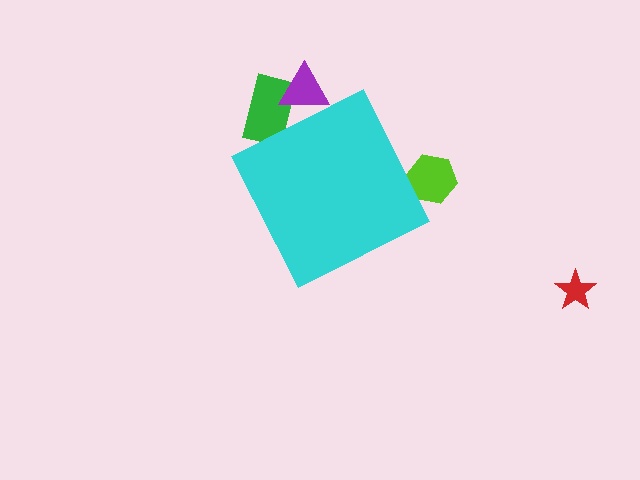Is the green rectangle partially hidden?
Yes, the green rectangle is partially hidden behind the cyan diamond.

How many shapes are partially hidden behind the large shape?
3 shapes are partially hidden.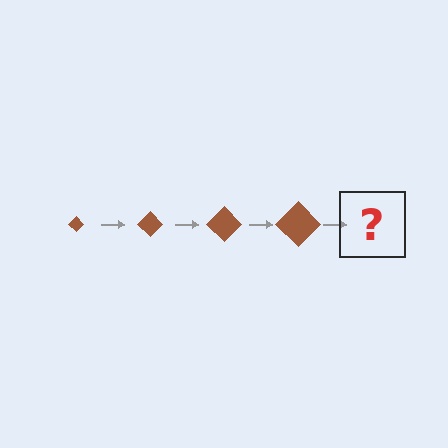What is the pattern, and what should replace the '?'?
The pattern is that the diamond gets progressively larger each step. The '?' should be a brown diamond, larger than the previous one.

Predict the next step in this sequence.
The next step is a brown diamond, larger than the previous one.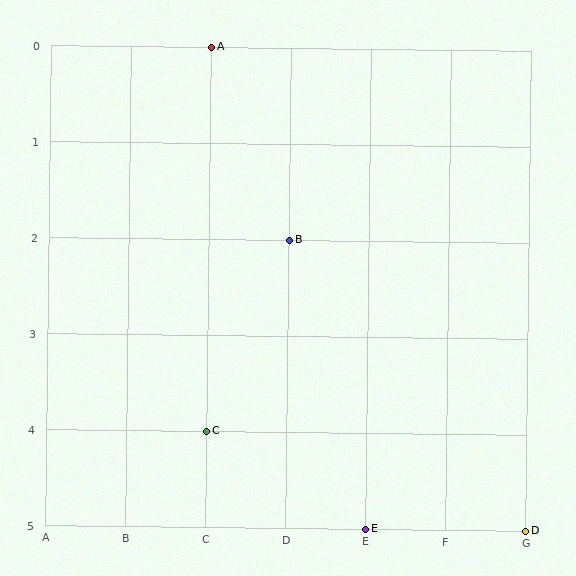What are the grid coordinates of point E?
Point E is at grid coordinates (E, 5).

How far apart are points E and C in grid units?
Points E and C are 2 columns and 1 row apart (about 2.2 grid units diagonally).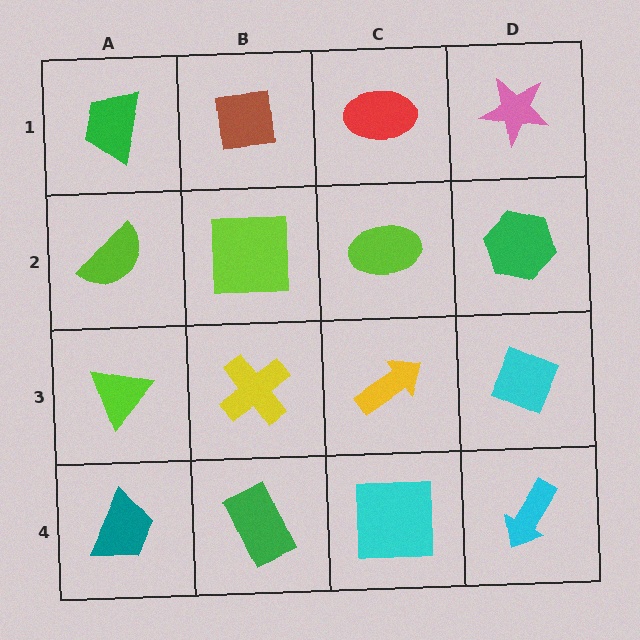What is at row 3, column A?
A lime triangle.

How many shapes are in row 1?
4 shapes.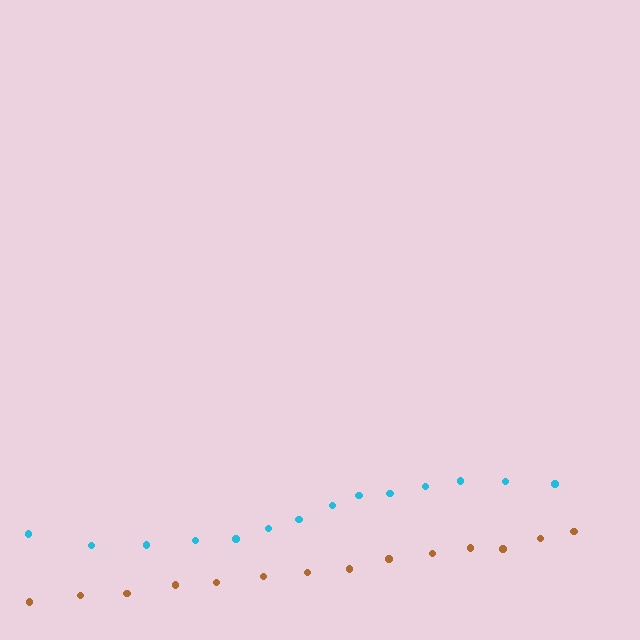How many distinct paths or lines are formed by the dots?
There are 2 distinct paths.